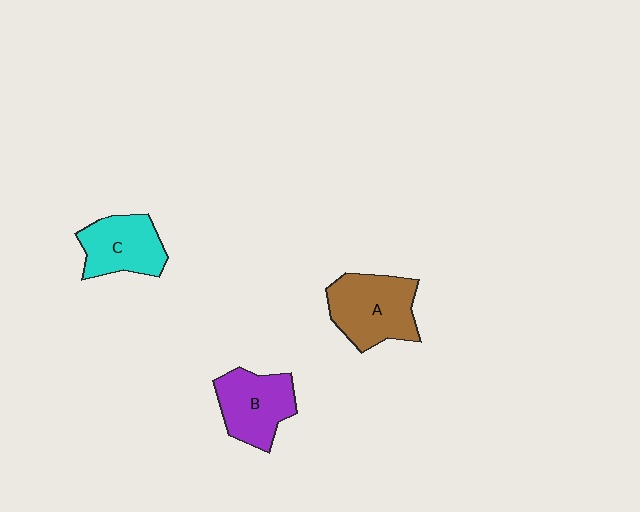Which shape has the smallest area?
Shape C (cyan).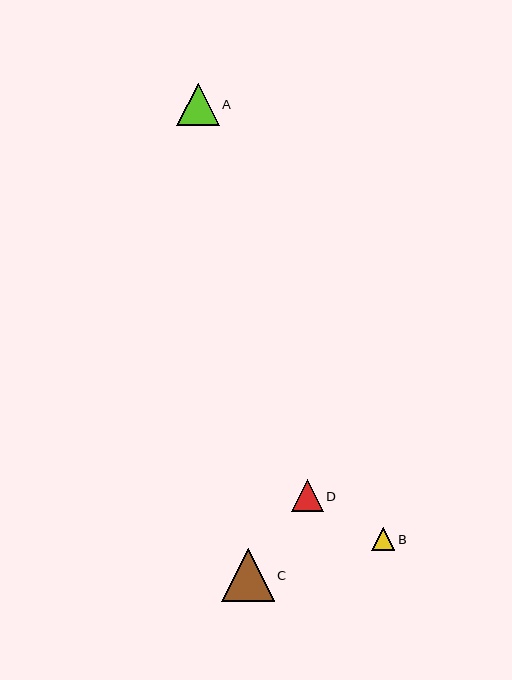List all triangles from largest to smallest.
From largest to smallest: C, A, D, B.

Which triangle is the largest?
Triangle C is the largest with a size of approximately 52 pixels.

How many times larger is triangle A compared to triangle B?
Triangle A is approximately 1.9 times the size of triangle B.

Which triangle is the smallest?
Triangle B is the smallest with a size of approximately 23 pixels.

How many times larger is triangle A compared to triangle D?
Triangle A is approximately 1.3 times the size of triangle D.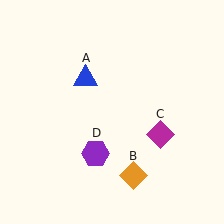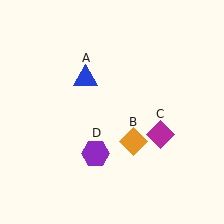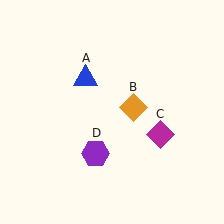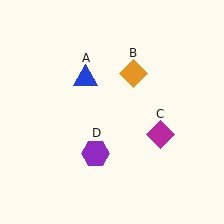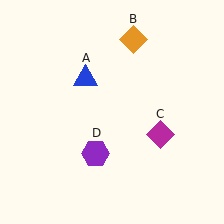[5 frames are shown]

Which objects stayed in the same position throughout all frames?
Blue triangle (object A) and magenta diamond (object C) and purple hexagon (object D) remained stationary.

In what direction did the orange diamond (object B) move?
The orange diamond (object B) moved up.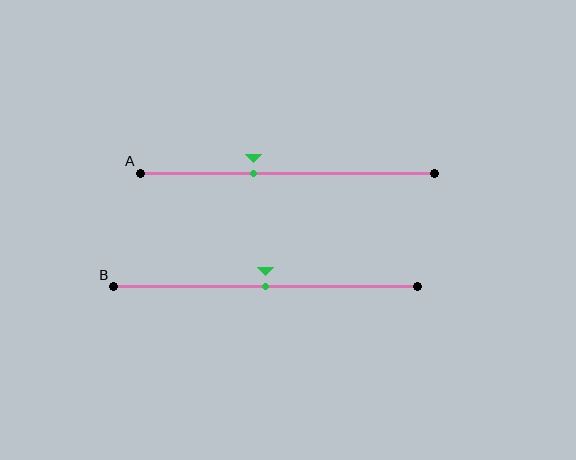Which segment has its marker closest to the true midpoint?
Segment B has its marker closest to the true midpoint.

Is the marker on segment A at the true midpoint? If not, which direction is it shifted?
No, the marker on segment A is shifted to the left by about 12% of the segment length.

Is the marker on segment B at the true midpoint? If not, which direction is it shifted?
Yes, the marker on segment B is at the true midpoint.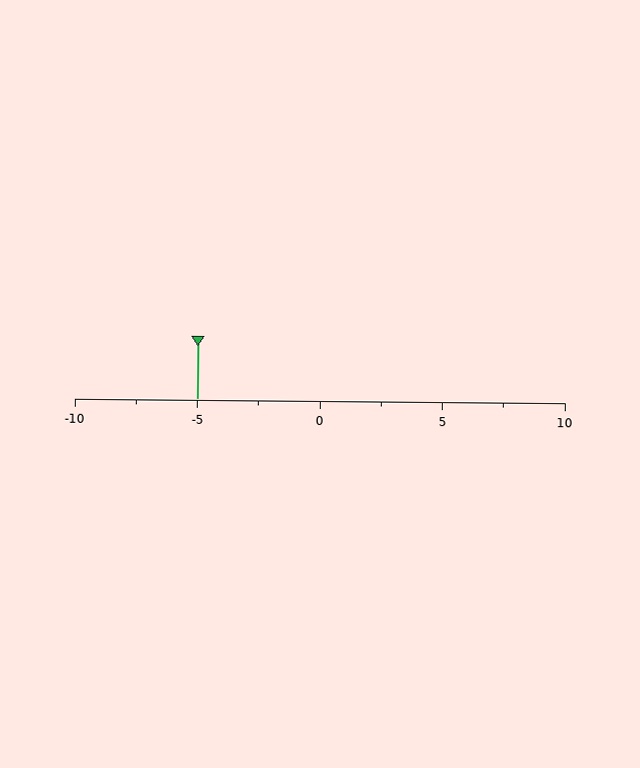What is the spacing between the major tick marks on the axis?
The major ticks are spaced 5 apart.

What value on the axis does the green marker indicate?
The marker indicates approximately -5.